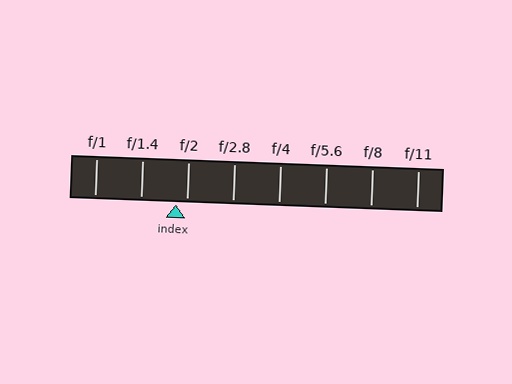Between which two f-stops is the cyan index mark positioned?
The index mark is between f/1.4 and f/2.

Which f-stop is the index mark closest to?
The index mark is closest to f/2.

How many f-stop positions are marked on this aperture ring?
There are 8 f-stop positions marked.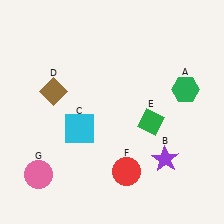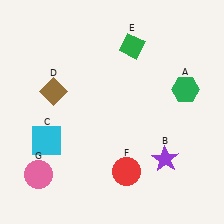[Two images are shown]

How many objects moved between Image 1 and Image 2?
2 objects moved between the two images.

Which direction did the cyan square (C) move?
The cyan square (C) moved left.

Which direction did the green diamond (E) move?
The green diamond (E) moved up.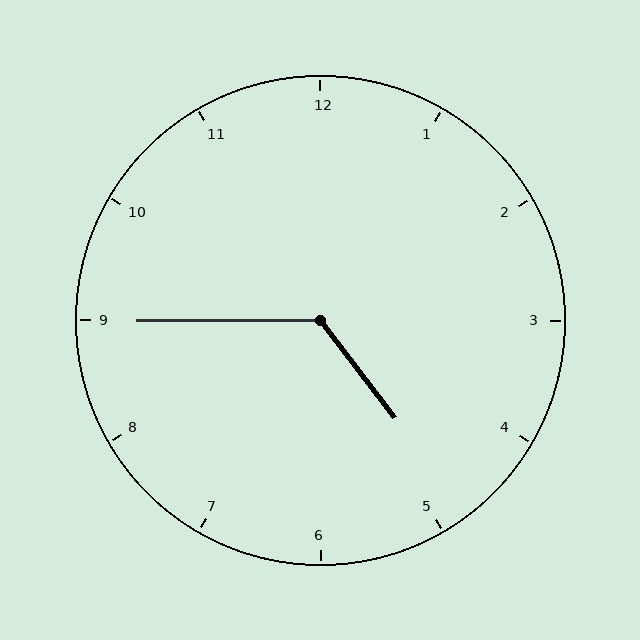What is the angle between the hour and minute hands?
Approximately 128 degrees.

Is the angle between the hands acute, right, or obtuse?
It is obtuse.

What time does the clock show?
4:45.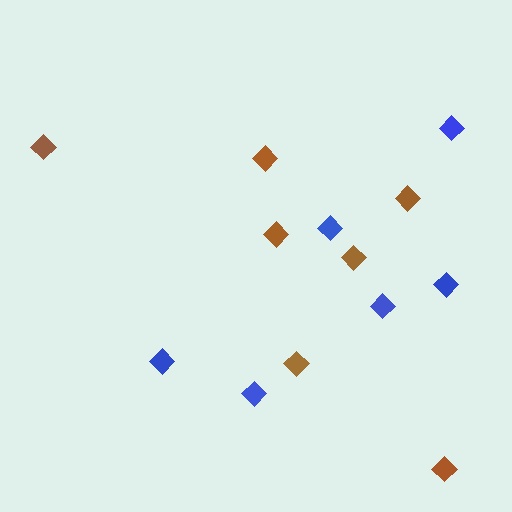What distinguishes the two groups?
There are 2 groups: one group of brown diamonds (7) and one group of blue diamonds (6).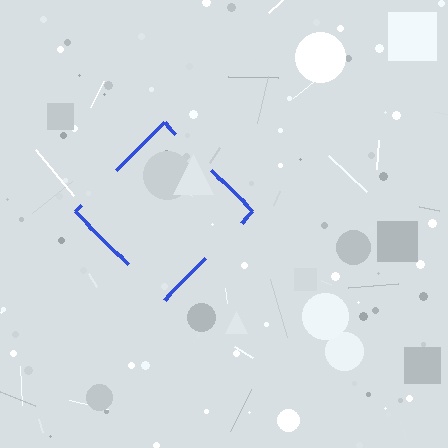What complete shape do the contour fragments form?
The contour fragments form a diamond.